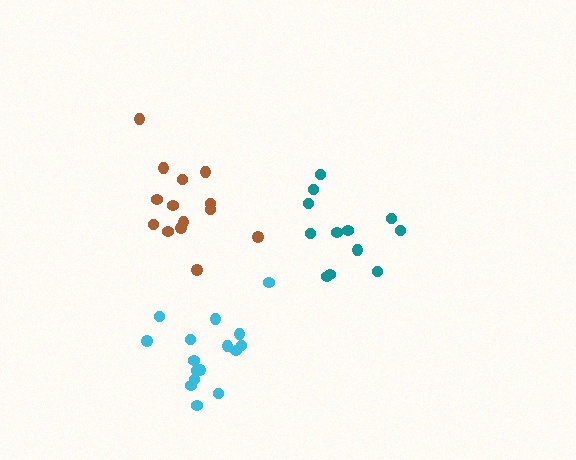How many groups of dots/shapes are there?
There are 3 groups.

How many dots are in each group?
Group 1: 14 dots, Group 2: 16 dots, Group 3: 12 dots (42 total).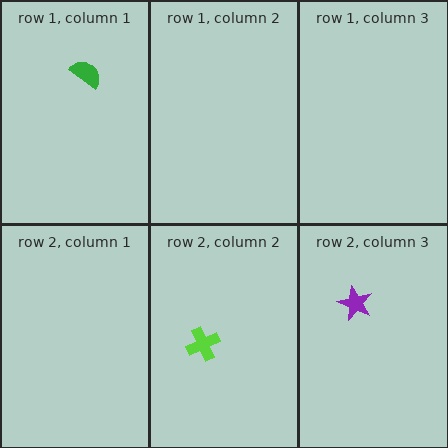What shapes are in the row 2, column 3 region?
The purple star.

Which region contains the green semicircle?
The row 1, column 1 region.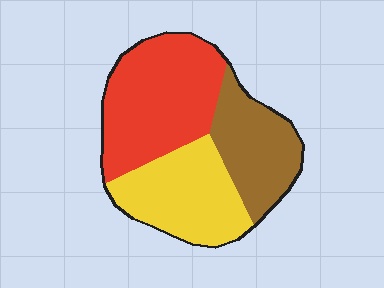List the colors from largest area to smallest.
From largest to smallest: red, yellow, brown.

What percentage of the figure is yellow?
Yellow takes up about one third (1/3) of the figure.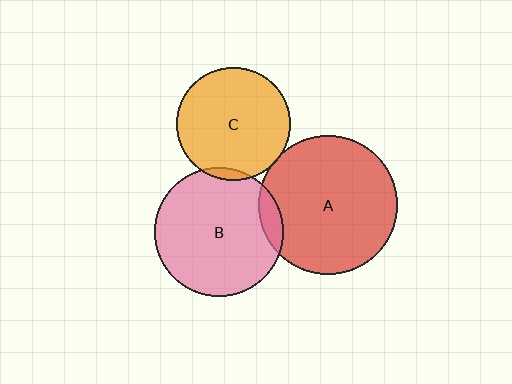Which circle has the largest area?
Circle A (red).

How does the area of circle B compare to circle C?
Approximately 1.3 times.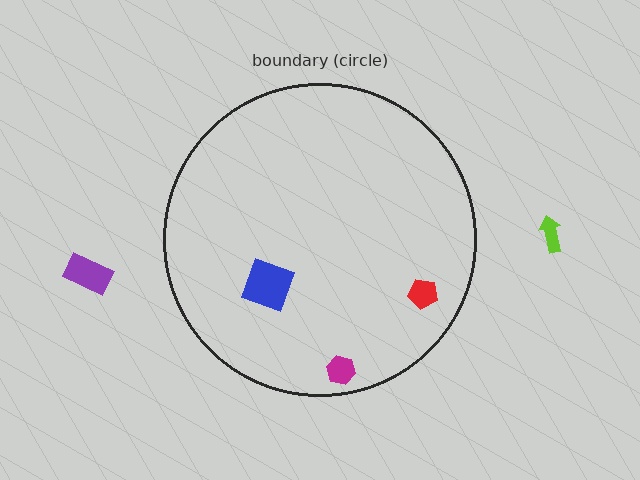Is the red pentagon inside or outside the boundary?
Inside.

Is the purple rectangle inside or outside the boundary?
Outside.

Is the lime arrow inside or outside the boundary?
Outside.